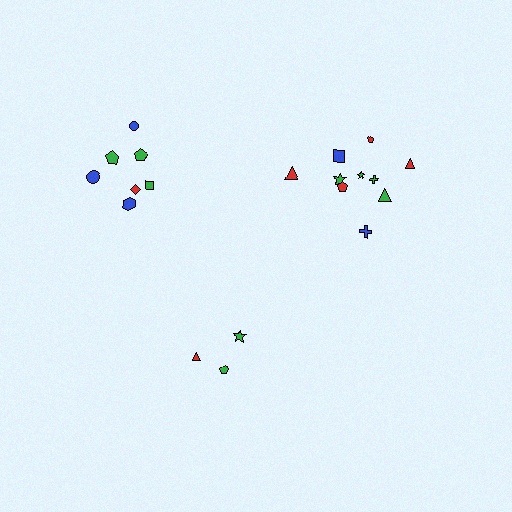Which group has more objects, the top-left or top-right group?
The top-right group.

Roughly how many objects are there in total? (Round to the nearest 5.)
Roughly 20 objects in total.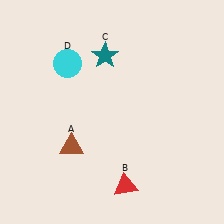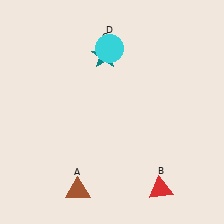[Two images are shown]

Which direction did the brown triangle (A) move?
The brown triangle (A) moved down.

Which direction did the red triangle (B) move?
The red triangle (B) moved right.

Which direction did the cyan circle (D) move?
The cyan circle (D) moved right.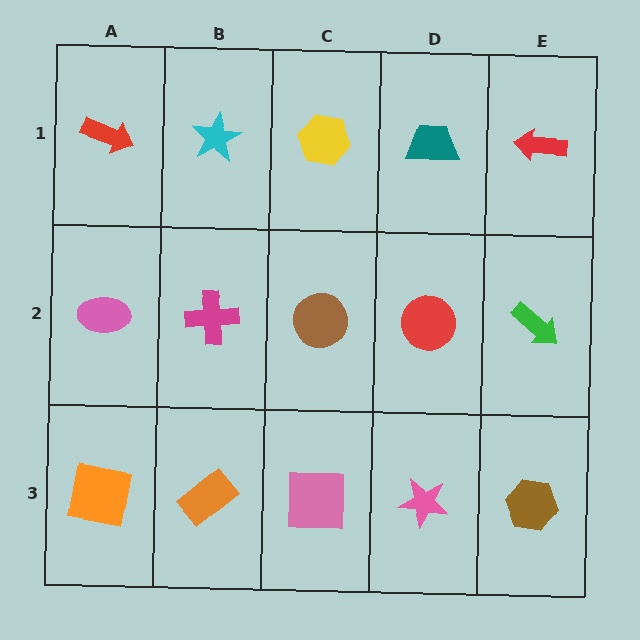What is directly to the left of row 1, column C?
A cyan star.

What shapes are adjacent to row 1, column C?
A brown circle (row 2, column C), a cyan star (row 1, column B), a teal trapezoid (row 1, column D).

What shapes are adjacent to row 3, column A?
A pink ellipse (row 2, column A), an orange rectangle (row 3, column B).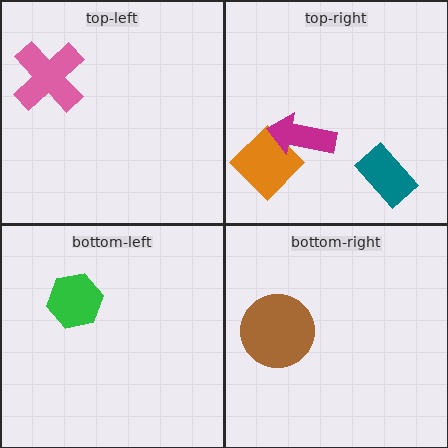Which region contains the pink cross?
The top-left region.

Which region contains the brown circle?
The bottom-right region.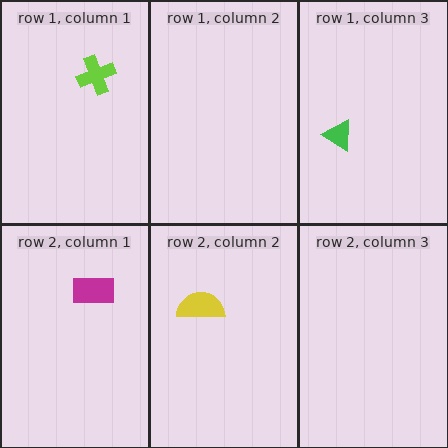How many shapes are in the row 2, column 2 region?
1.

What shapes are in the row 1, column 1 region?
The lime cross.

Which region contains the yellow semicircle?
The row 2, column 2 region.